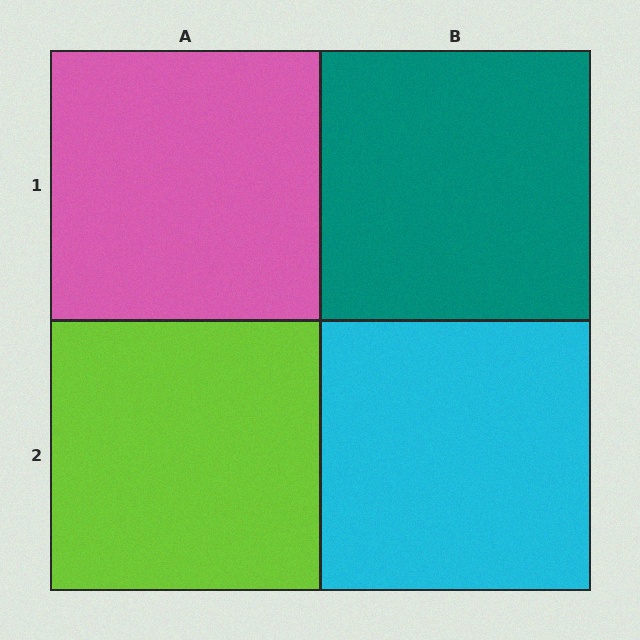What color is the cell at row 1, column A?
Pink.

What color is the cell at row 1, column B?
Teal.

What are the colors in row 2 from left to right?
Lime, cyan.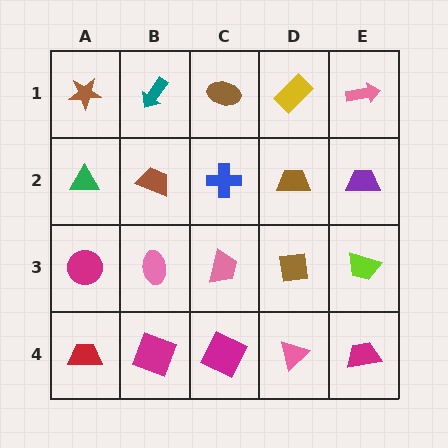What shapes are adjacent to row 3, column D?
A brown trapezoid (row 2, column D), a pink triangle (row 4, column D), a pink trapezoid (row 3, column C), a lime trapezoid (row 3, column E).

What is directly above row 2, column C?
A brown ellipse.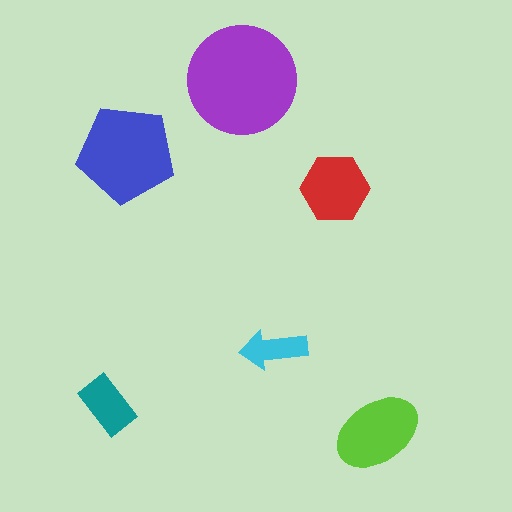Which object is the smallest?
The cyan arrow.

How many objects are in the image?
There are 6 objects in the image.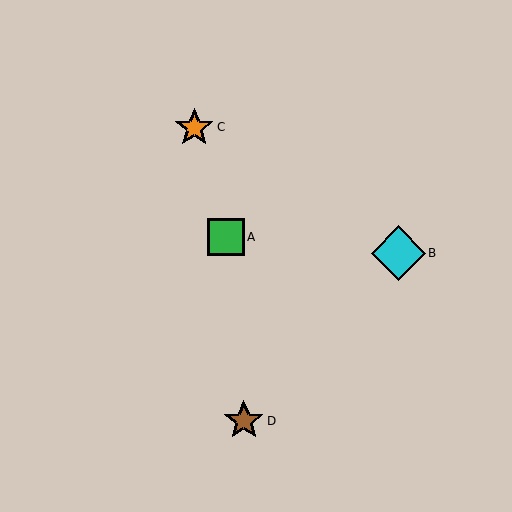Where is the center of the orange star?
The center of the orange star is at (194, 127).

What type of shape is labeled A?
Shape A is a green square.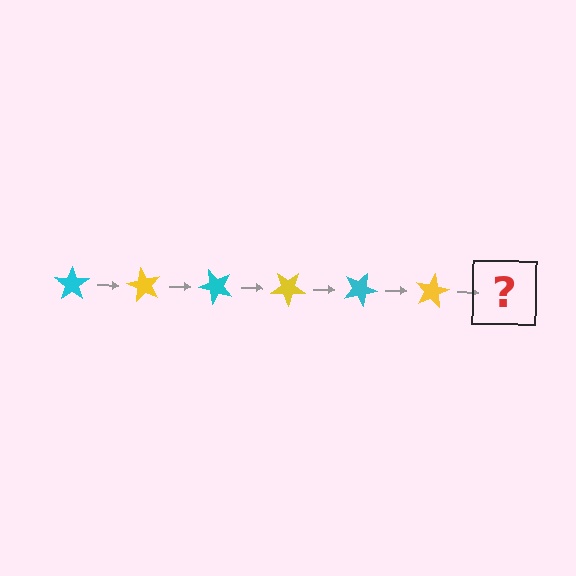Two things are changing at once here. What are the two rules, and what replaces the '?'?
The two rules are that it rotates 60 degrees each step and the color cycles through cyan and yellow. The '?' should be a cyan star, rotated 360 degrees from the start.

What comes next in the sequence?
The next element should be a cyan star, rotated 360 degrees from the start.